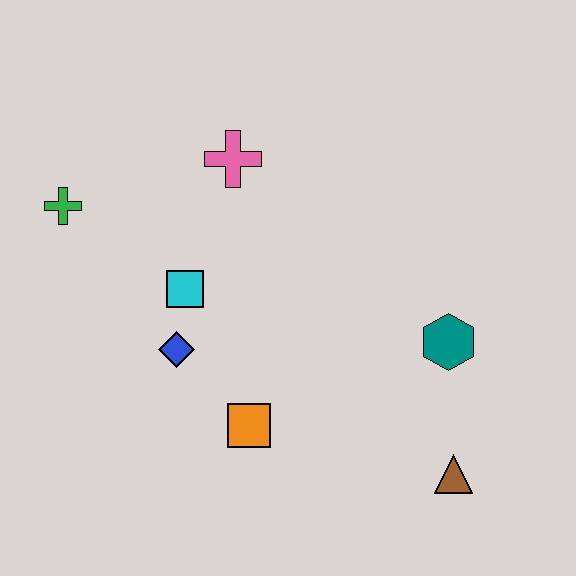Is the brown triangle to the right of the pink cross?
Yes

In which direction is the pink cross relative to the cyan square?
The pink cross is above the cyan square.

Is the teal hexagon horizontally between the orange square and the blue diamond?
No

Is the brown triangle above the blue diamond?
No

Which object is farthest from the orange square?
The green cross is farthest from the orange square.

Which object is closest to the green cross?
The cyan square is closest to the green cross.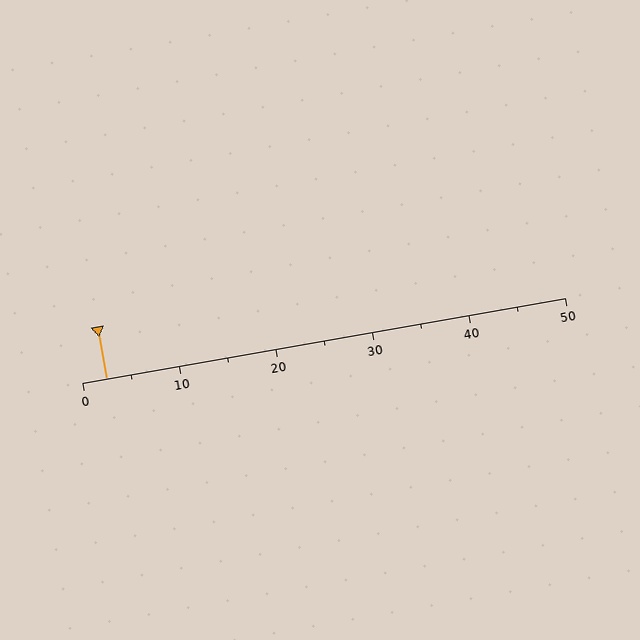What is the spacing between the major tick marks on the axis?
The major ticks are spaced 10 apart.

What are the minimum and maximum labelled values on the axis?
The axis runs from 0 to 50.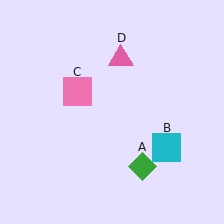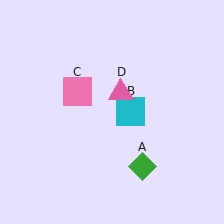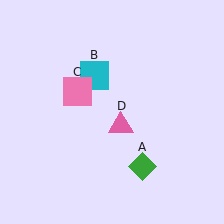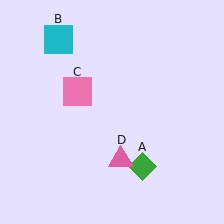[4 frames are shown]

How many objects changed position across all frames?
2 objects changed position: cyan square (object B), pink triangle (object D).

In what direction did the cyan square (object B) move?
The cyan square (object B) moved up and to the left.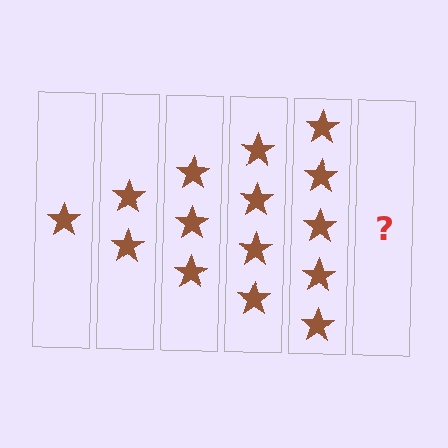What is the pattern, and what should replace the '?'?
The pattern is that each step adds one more star. The '?' should be 6 stars.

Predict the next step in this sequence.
The next step is 6 stars.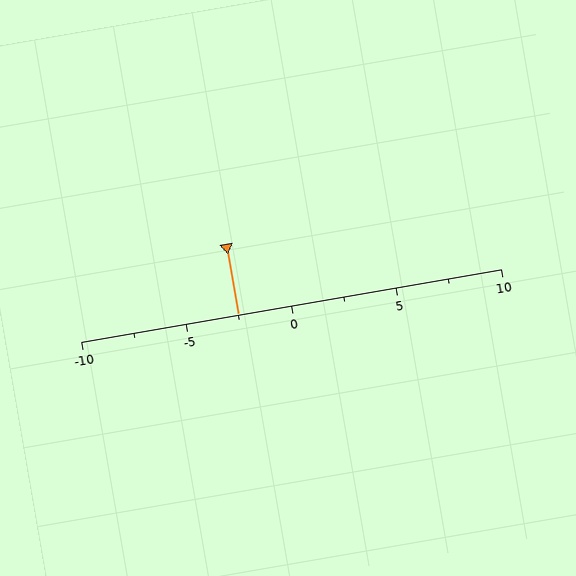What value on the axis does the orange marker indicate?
The marker indicates approximately -2.5.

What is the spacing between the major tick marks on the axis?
The major ticks are spaced 5 apart.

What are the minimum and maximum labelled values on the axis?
The axis runs from -10 to 10.